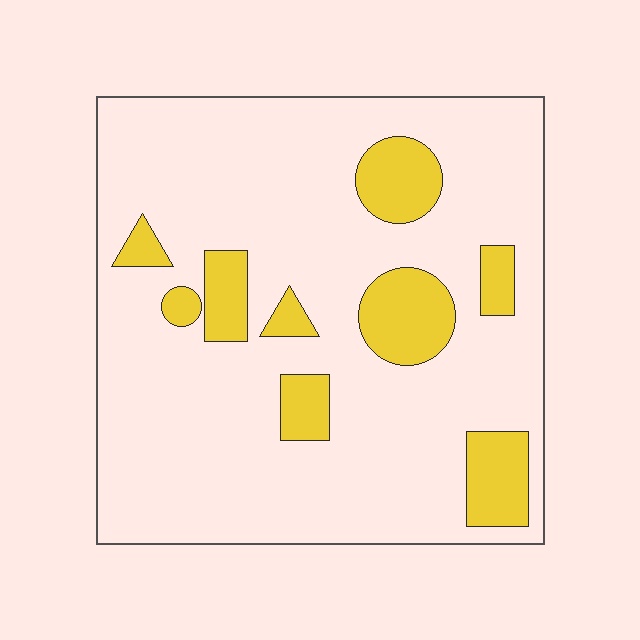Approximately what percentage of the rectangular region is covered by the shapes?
Approximately 15%.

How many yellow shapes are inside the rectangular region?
9.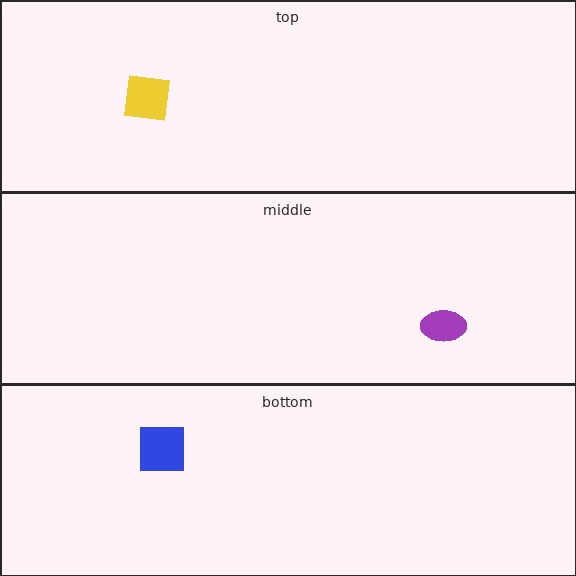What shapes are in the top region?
The yellow square.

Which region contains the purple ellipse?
The middle region.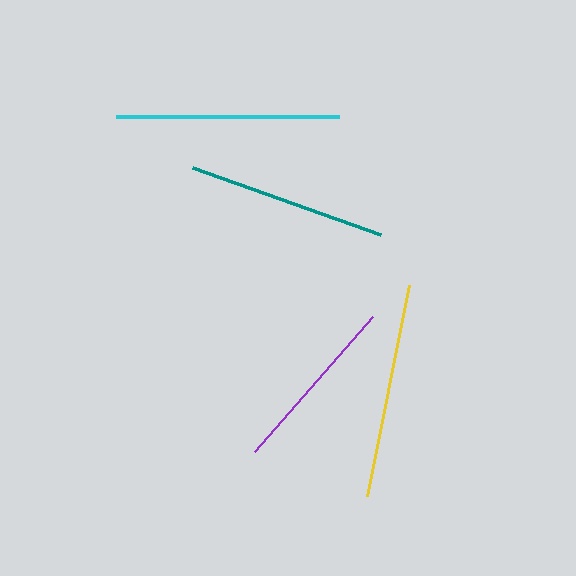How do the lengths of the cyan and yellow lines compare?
The cyan and yellow lines are approximately the same length.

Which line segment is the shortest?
The purple line is the shortest at approximately 179 pixels.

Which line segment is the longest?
The cyan line is the longest at approximately 223 pixels.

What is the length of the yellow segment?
The yellow segment is approximately 215 pixels long.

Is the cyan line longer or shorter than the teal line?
The cyan line is longer than the teal line.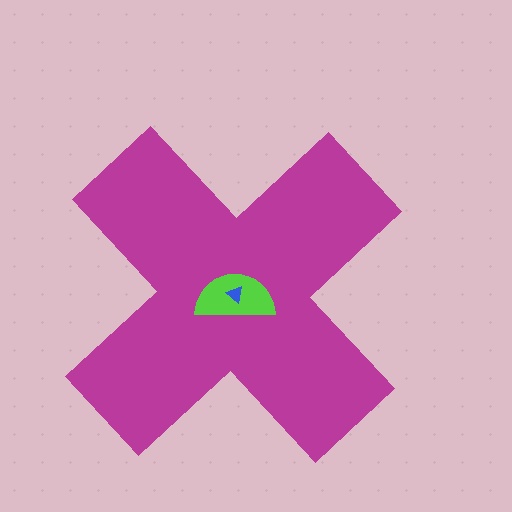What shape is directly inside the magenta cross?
The lime semicircle.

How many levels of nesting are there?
3.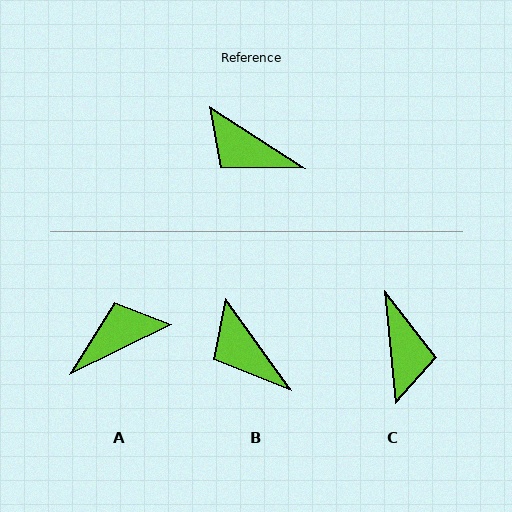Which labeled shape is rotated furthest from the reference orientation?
C, about 129 degrees away.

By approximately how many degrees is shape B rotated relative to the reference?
Approximately 21 degrees clockwise.